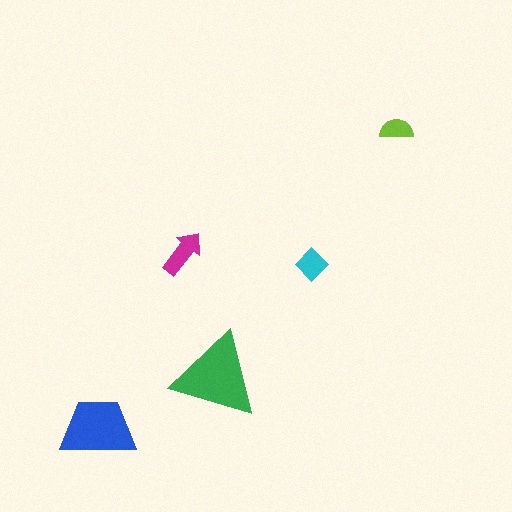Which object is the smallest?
The lime semicircle.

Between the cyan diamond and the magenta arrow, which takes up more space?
The magenta arrow.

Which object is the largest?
The green triangle.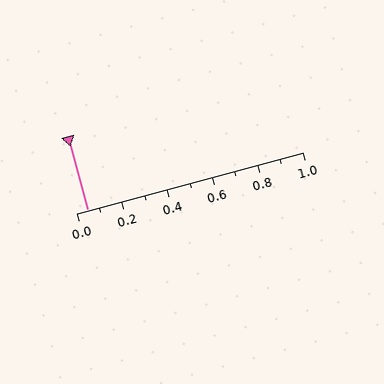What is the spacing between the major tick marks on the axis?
The major ticks are spaced 0.2 apart.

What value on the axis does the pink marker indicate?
The marker indicates approximately 0.05.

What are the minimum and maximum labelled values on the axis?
The axis runs from 0.0 to 1.0.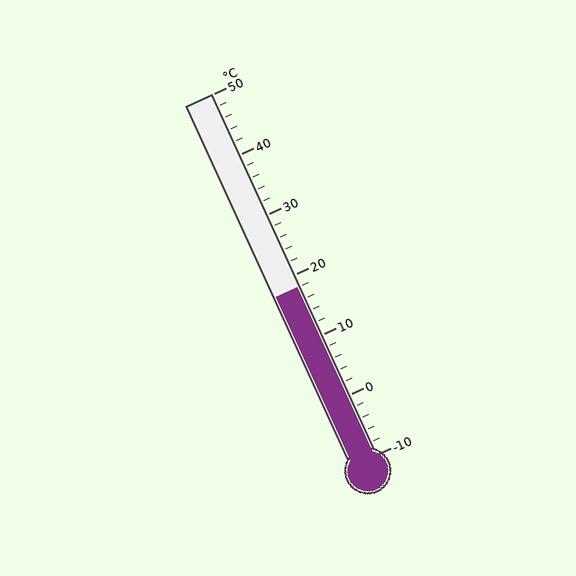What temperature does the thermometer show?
The thermometer shows approximately 18°C.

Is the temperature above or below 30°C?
The temperature is below 30°C.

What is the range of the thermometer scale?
The thermometer scale ranges from -10°C to 50°C.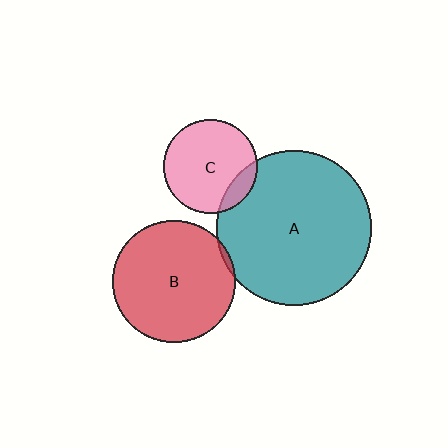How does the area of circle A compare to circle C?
Approximately 2.7 times.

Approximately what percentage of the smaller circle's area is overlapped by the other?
Approximately 5%.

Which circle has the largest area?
Circle A (teal).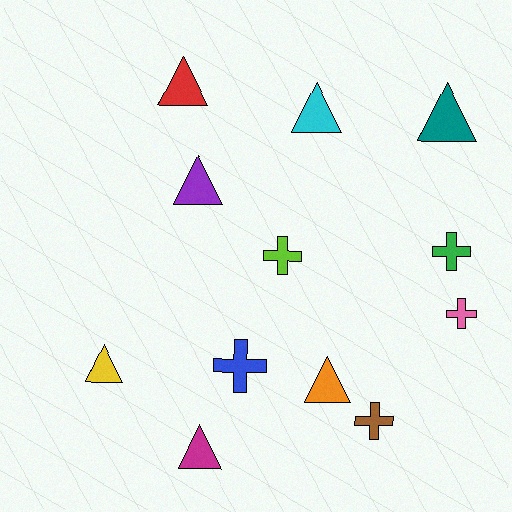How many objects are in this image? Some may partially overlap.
There are 12 objects.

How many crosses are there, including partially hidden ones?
There are 5 crosses.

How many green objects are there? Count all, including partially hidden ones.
There is 1 green object.